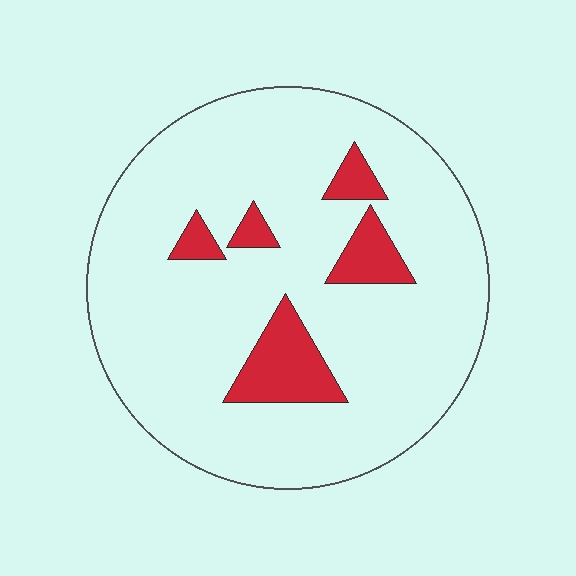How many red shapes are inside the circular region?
5.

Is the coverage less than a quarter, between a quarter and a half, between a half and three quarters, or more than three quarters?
Less than a quarter.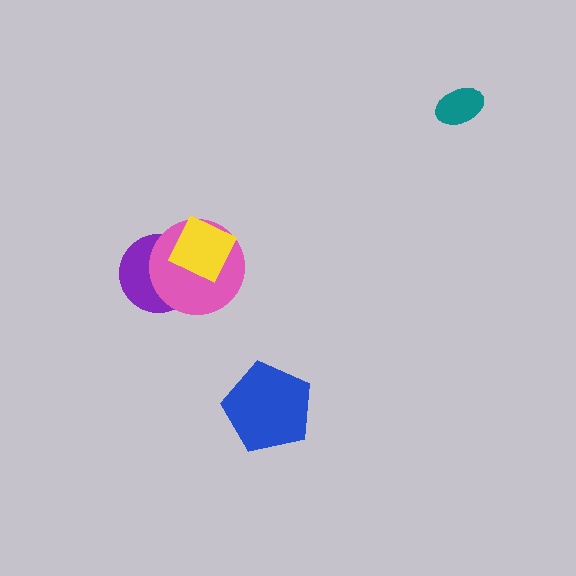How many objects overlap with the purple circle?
2 objects overlap with the purple circle.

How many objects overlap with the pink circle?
2 objects overlap with the pink circle.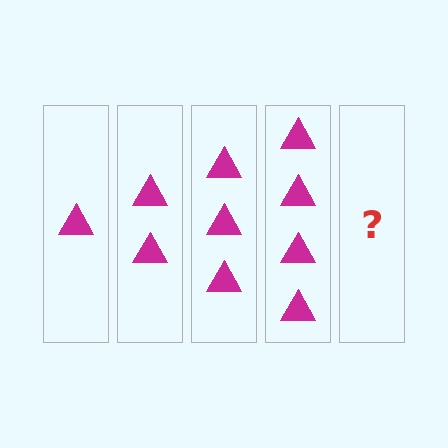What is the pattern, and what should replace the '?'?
The pattern is that each step adds one more triangle. The '?' should be 5 triangles.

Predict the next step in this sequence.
The next step is 5 triangles.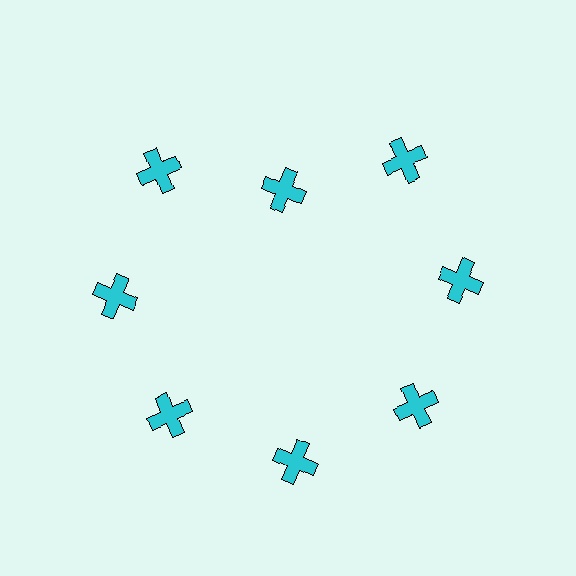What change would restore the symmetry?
The symmetry would be restored by moving it outward, back onto the ring so that all 8 crosses sit at equal angles and equal distance from the center.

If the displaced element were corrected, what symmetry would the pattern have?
It would have 8-fold rotational symmetry — the pattern would map onto itself every 45 degrees.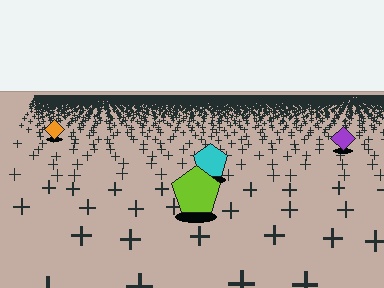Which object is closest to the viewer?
The lime pentagon is closest. The texture marks near it are larger and more spread out.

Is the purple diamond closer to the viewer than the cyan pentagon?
No. The cyan pentagon is closer — you can tell from the texture gradient: the ground texture is coarser near it.